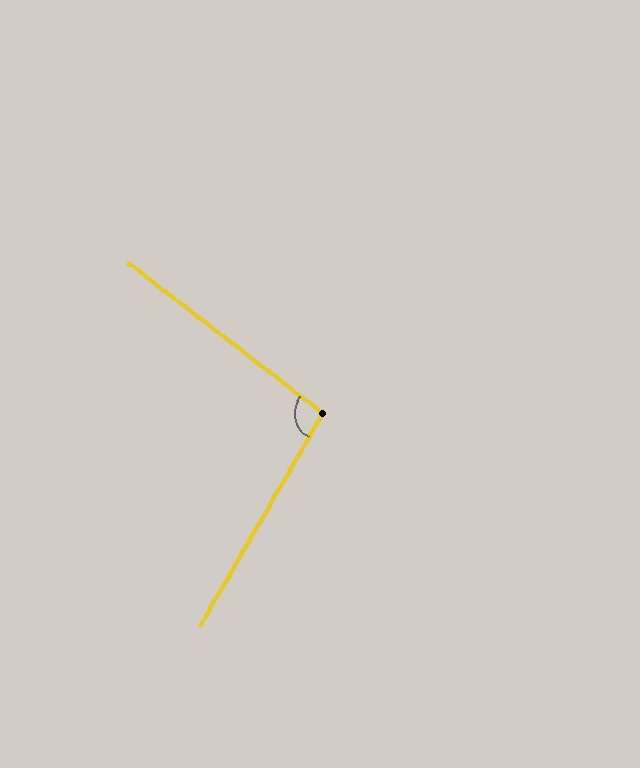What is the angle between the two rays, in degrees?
Approximately 98 degrees.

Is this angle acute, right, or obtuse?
It is obtuse.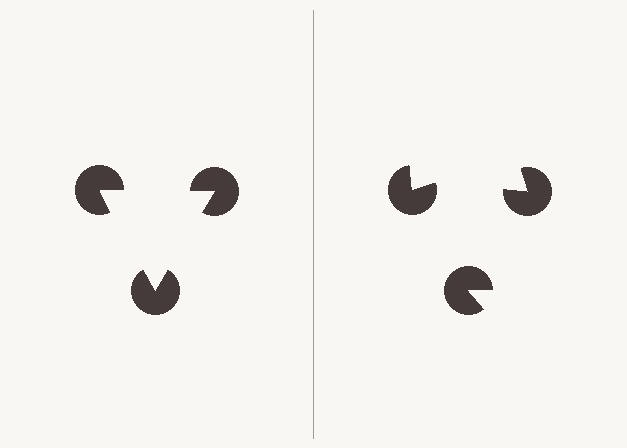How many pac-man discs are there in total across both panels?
6 — 3 on each side.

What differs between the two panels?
The pac-man discs are positioned identically on both sides; only the wedge orientations differ. On the left they align to a triangle; on the right they are misaligned.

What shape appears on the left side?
An illusory triangle.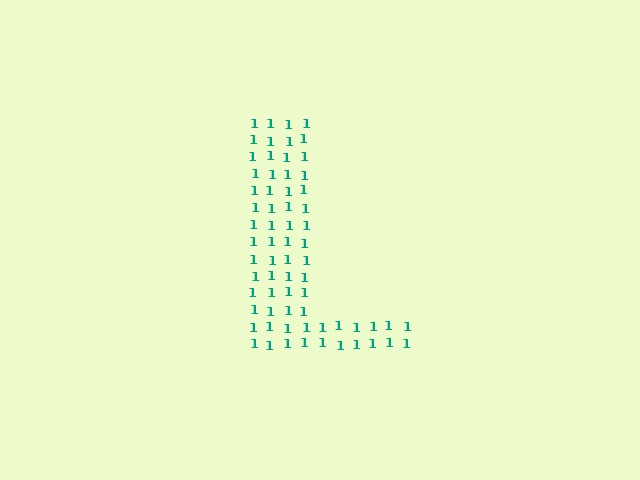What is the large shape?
The large shape is the letter L.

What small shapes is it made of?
It is made of small digit 1's.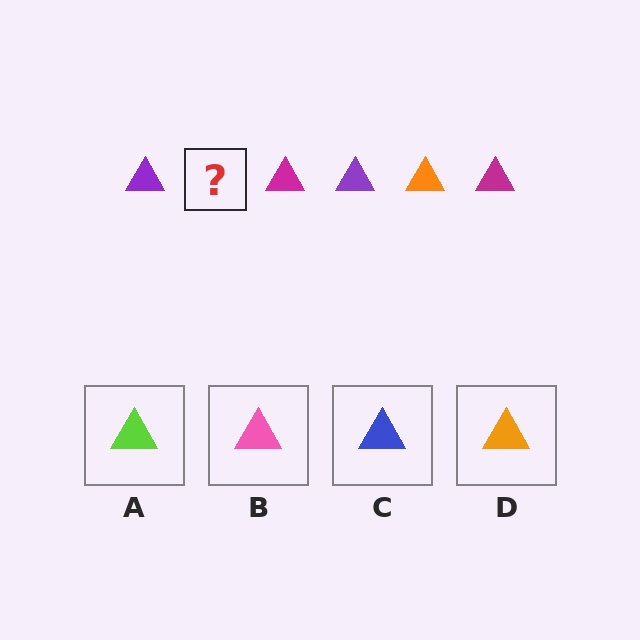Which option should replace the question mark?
Option D.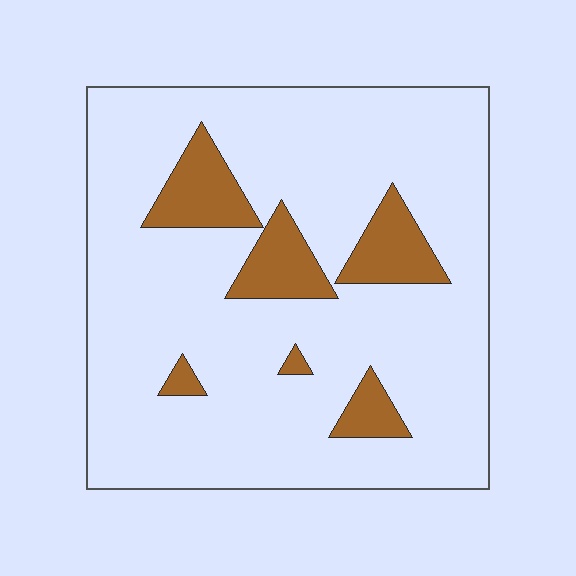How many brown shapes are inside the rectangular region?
6.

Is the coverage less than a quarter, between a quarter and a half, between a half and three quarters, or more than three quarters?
Less than a quarter.